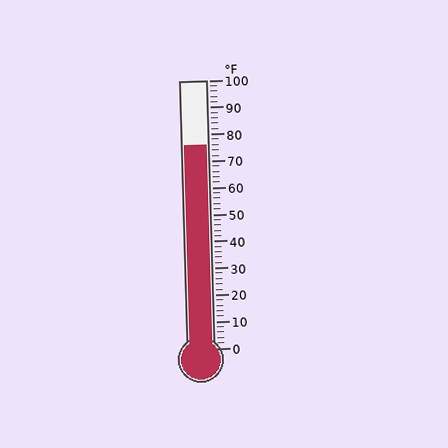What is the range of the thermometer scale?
The thermometer scale ranges from 0°F to 100°F.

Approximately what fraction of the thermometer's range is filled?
The thermometer is filled to approximately 75% of its range.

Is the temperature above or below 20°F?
The temperature is above 20°F.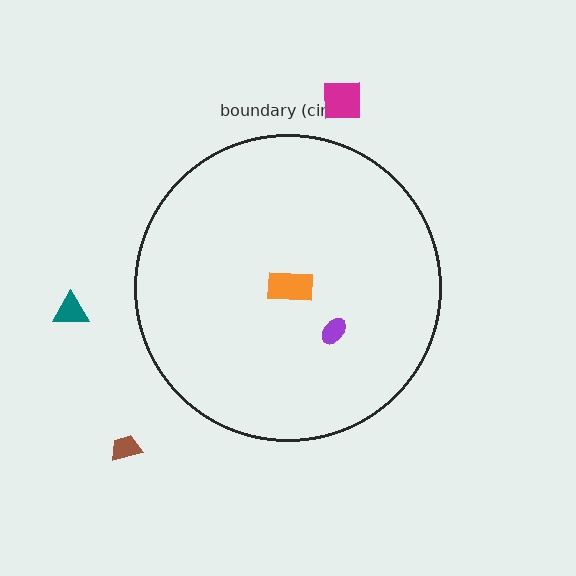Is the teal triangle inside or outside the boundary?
Outside.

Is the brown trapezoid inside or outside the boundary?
Outside.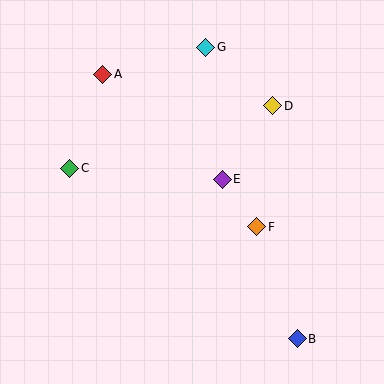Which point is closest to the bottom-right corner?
Point B is closest to the bottom-right corner.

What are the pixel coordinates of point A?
Point A is at (103, 74).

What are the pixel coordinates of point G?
Point G is at (206, 47).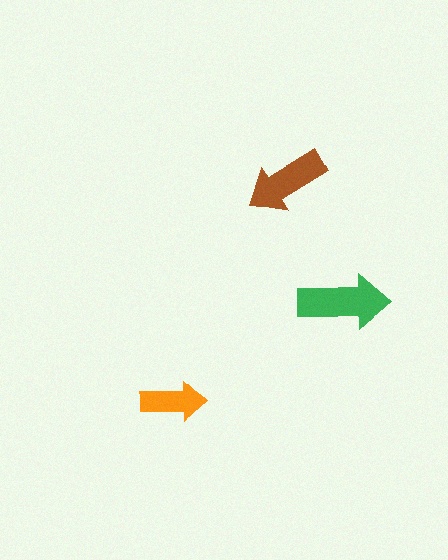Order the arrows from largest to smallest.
the green one, the brown one, the orange one.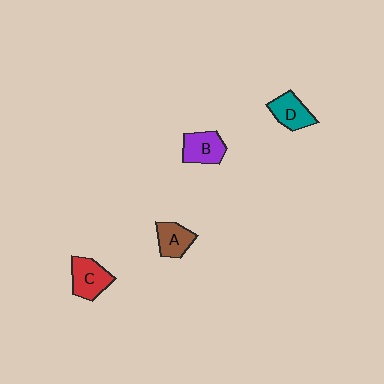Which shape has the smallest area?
Shape A (brown).